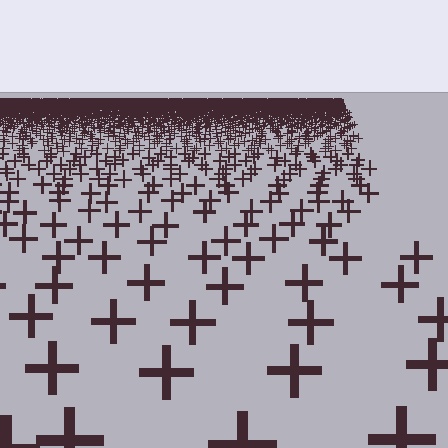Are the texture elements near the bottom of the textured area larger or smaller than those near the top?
Larger. Near the bottom, elements are closer to the viewer and appear at a bigger on-screen size.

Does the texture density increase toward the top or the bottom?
Density increases toward the top.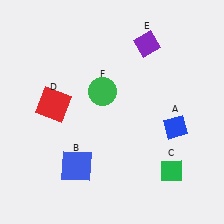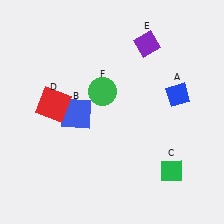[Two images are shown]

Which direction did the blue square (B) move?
The blue square (B) moved up.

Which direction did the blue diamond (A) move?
The blue diamond (A) moved up.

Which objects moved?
The objects that moved are: the blue diamond (A), the blue square (B).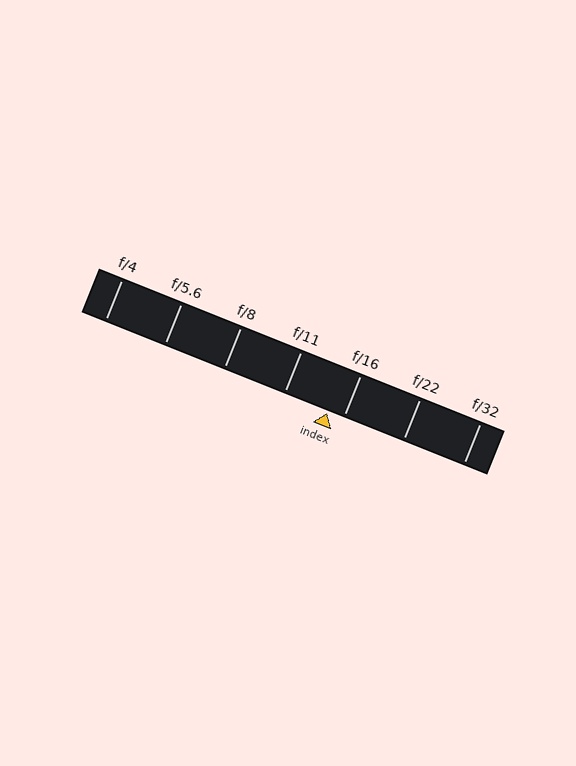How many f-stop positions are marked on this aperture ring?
There are 7 f-stop positions marked.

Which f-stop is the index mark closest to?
The index mark is closest to f/16.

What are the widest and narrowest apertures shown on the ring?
The widest aperture shown is f/4 and the narrowest is f/32.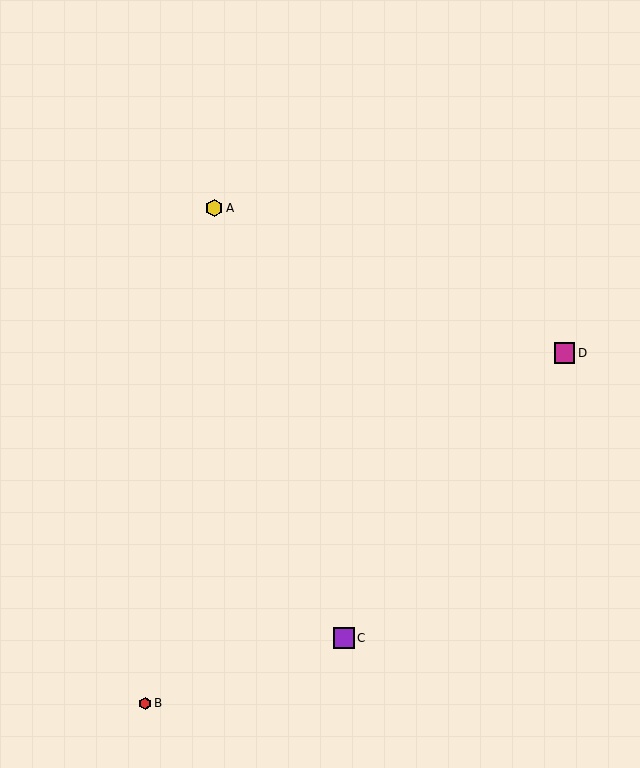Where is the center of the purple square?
The center of the purple square is at (344, 638).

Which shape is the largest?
The purple square (labeled C) is the largest.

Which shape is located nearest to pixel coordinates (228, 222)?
The yellow hexagon (labeled A) at (214, 208) is nearest to that location.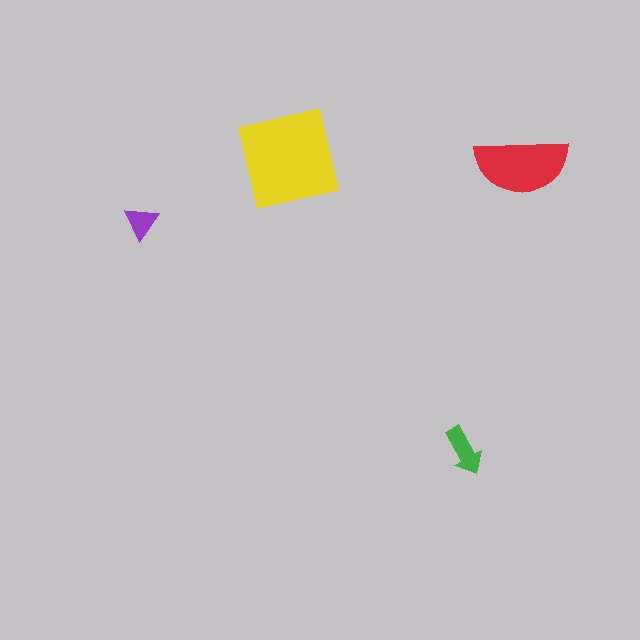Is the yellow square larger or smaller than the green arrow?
Larger.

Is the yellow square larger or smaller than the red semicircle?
Larger.